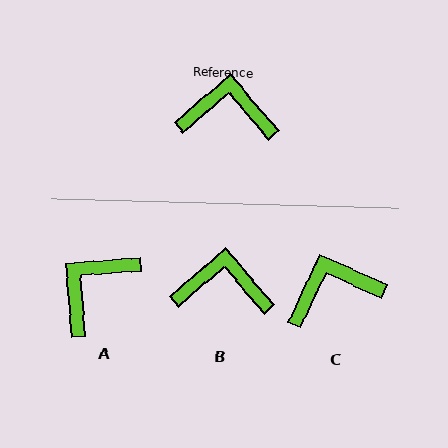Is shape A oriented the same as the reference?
No, it is off by about 54 degrees.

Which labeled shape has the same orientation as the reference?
B.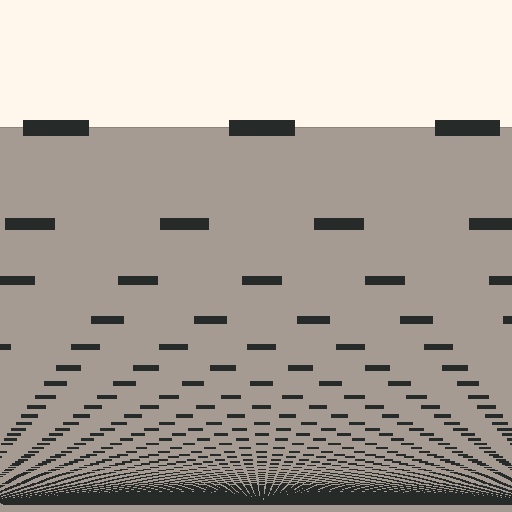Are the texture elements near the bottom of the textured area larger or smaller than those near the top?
Smaller. The gradient is inverted — elements near the bottom are smaller and denser.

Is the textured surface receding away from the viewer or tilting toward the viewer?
The surface appears to tilt toward the viewer. Texture elements get larger and sparser toward the top.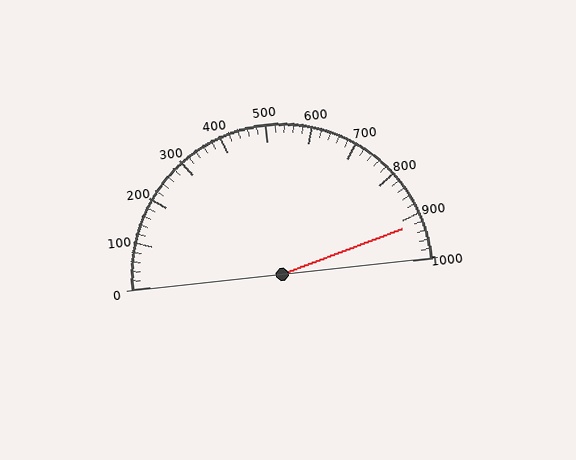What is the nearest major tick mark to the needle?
The nearest major tick mark is 900.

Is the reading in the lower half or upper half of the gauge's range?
The reading is in the upper half of the range (0 to 1000).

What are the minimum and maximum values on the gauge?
The gauge ranges from 0 to 1000.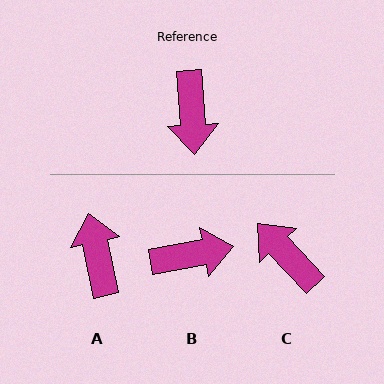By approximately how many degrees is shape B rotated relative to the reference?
Approximately 96 degrees counter-clockwise.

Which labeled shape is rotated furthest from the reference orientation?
A, about 172 degrees away.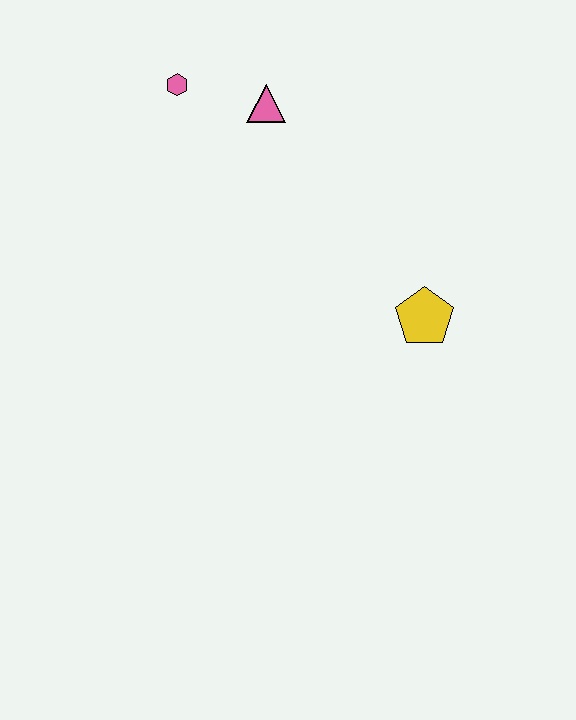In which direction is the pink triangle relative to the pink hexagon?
The pink triangle is to the right of the pink hexagon.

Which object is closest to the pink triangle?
The pink hexagon is closest to the pink triangle.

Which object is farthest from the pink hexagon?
The yellow pentagon is farthest from the pink hexagon.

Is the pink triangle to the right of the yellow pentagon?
No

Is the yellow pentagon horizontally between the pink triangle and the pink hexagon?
No